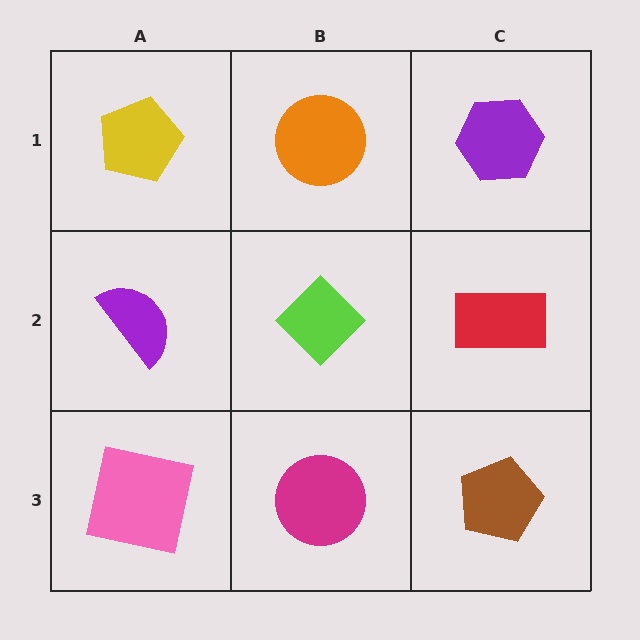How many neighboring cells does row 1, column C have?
2.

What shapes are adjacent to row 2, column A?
A yellow pentagon (row 1, column A), a pink square (row 3, column A), a lime diamond (row 2, column B).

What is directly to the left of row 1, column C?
An orange circle.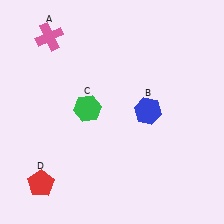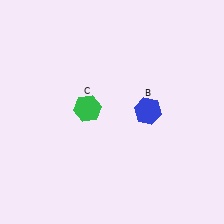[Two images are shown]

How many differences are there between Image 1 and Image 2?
There are 2 differences between the two images.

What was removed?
The red pentagon (D), the pink cross (A) were removed in Image 2.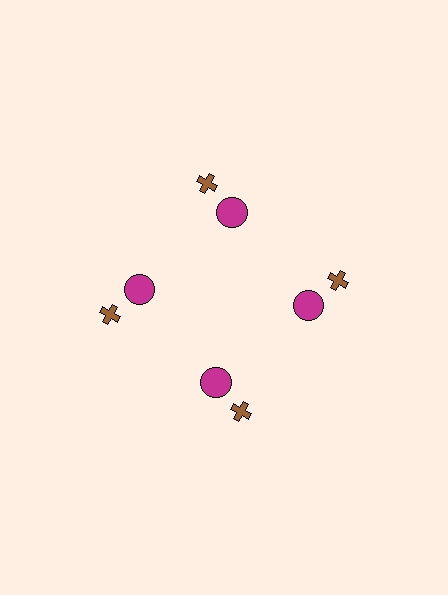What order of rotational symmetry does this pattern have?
This pattern has 4-fold rotational symmetry.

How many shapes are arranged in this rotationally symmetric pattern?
There are 8 shapes, arranged in 4 groups of 2.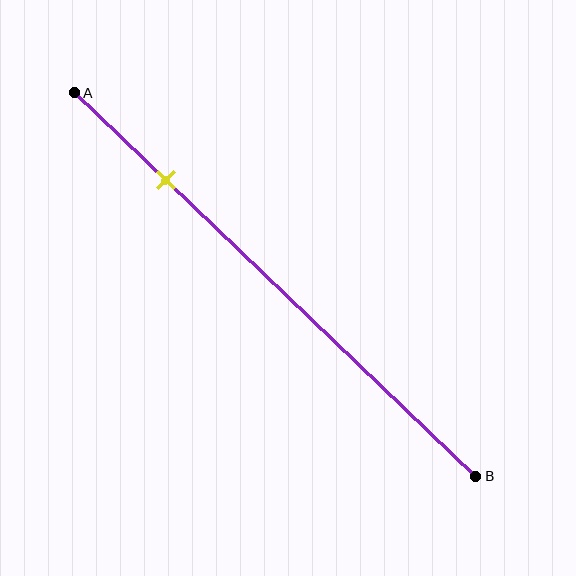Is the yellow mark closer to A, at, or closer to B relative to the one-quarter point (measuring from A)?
The yellow mark is approximately at the one-quarter point of segment AB.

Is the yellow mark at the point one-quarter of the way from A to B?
Yes, the mark is approximately at the one-quarter point.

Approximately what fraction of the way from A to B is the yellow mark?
The yellow mark is approximately 25% of the way from A to B.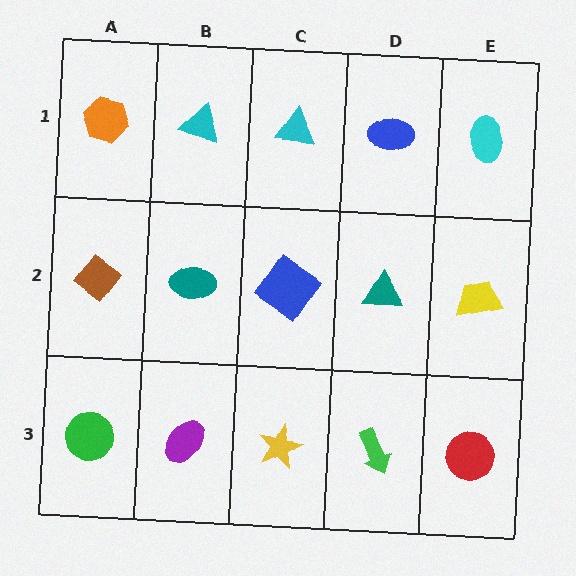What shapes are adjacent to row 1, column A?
A brown diamond (row 2, column A), a cyan triangle (row 1, column B).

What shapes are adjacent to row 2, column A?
An orange hexagon (row 1, column A), a green circle (row 3, column A), a teal ellipse (row 2, column B).